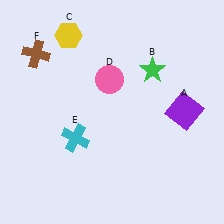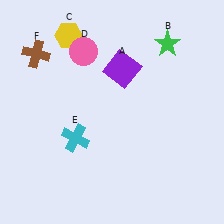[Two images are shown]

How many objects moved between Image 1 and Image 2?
3 objects moved between the two images.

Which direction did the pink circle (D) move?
The pink circle (D) moved up.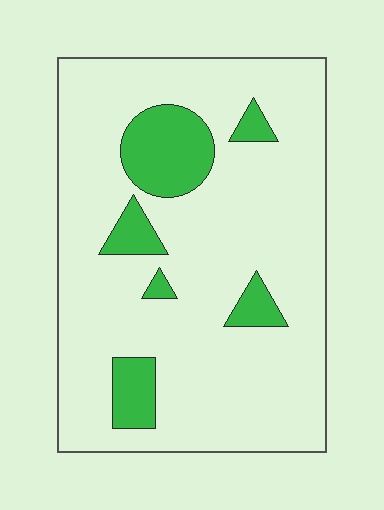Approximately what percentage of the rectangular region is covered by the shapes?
Approximately 15%.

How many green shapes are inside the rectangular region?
6.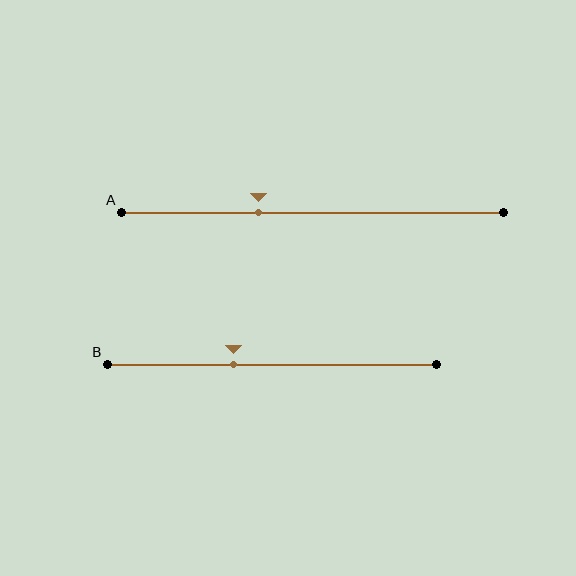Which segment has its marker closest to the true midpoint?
Segment B has its marker closest to the true midpoint.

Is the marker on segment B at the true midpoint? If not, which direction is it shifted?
No, the marker on segment B is shifted to the left by about 12% of the segment length.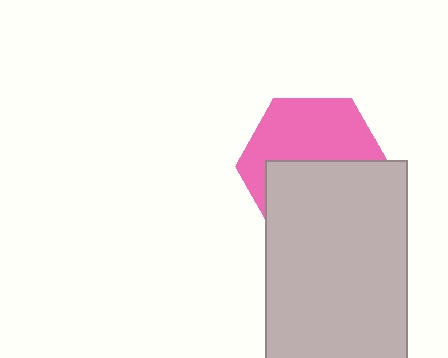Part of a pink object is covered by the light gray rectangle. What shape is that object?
It is a hexagon.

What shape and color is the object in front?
The object in front is a light gray rectangle.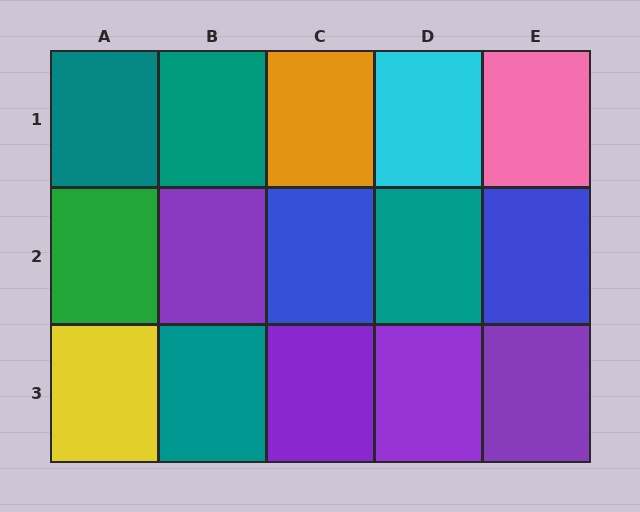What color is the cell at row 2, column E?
Blue.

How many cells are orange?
1 cell is orange.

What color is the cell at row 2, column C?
Blue.